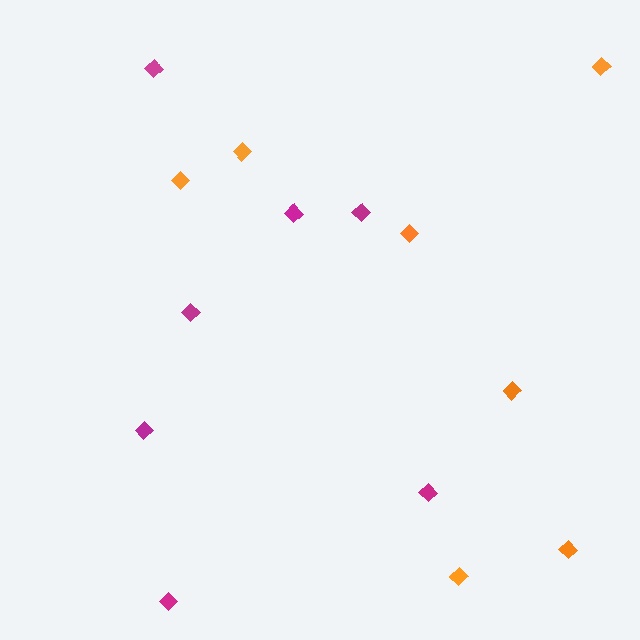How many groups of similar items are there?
There are 2 groups: one group of orange diamonds (7) and one group of magenta diamonds (7).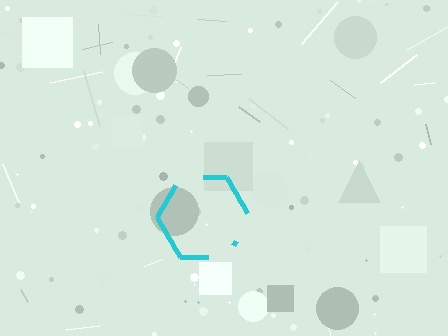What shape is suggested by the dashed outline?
The dashed outline suggests a hexagon.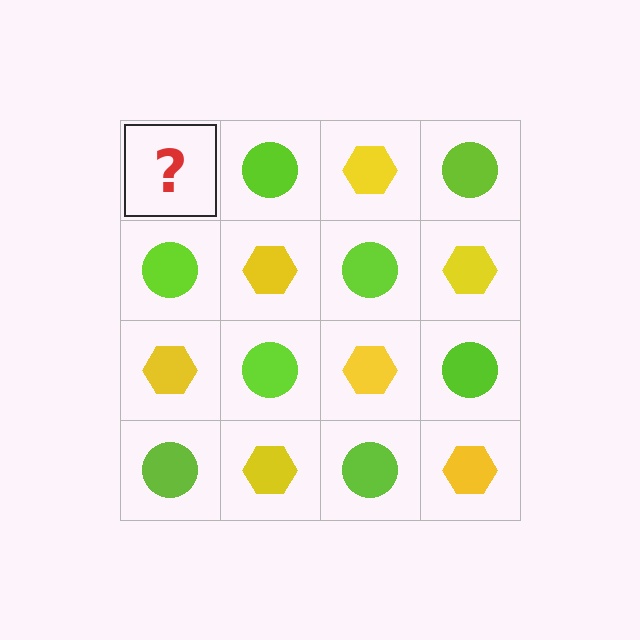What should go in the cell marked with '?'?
The missing cell should contain a yellow hexagon.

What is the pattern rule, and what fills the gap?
The rule is that it alternates yellow hexagon and lime circle in a checkerboard pattern. The gap should be filled with a yellow hexagon.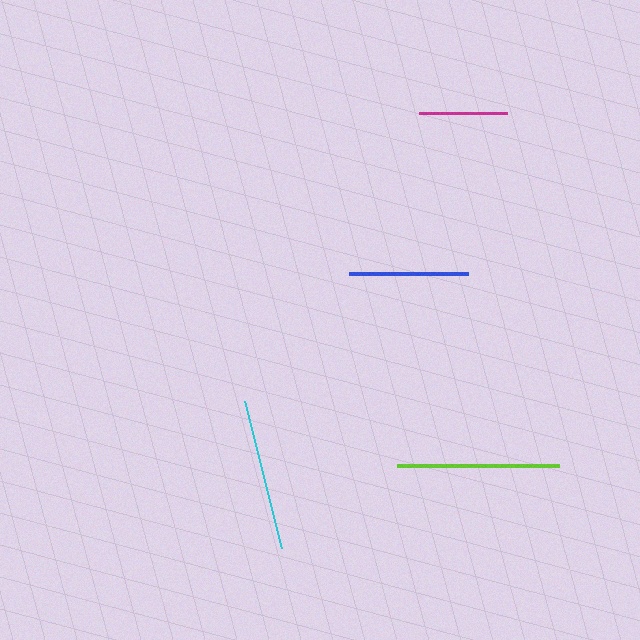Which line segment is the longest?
The lime line is the longest at approximately 163 pixels.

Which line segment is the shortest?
The magenta line is the shortest at approximately 88 pixels.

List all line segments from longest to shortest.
From longest to shortest: lime, cyan, blue, magenta.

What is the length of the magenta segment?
The magenta segment is approximately 88 pixels long.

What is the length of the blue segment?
The blue segment is approximately 120 pixels long.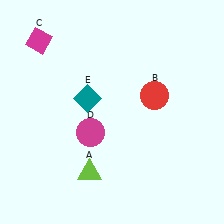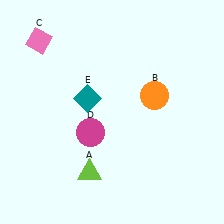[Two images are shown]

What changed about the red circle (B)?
In Image 1, B is red. In Image 2, it changed to orange.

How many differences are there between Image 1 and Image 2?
There are 2 differences between the two images.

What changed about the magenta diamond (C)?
In Image 1, C is magenta. In Image 2, it changed to pink.